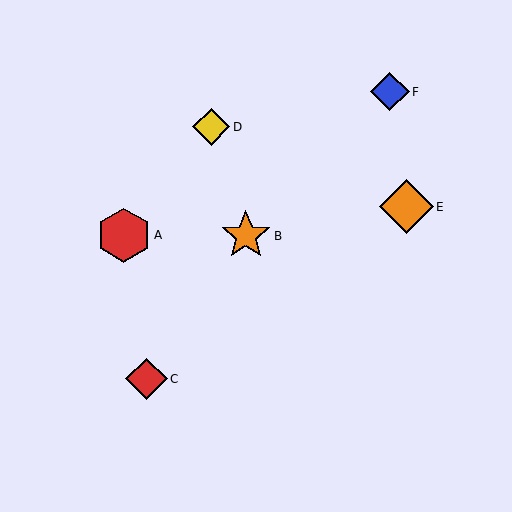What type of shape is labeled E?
Shape E is an orange diamond.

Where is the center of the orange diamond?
The center of the orange diamond is at (406, 207).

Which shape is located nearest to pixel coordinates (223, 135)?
The yellow diamond (labeled D) at (211, 127) is nearest to that location.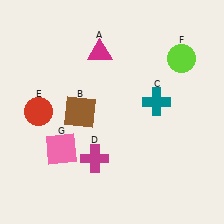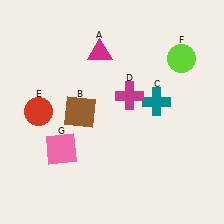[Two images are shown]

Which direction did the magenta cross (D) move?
The magenta cross (D) moved up.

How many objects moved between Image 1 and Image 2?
1 object moved between the two images.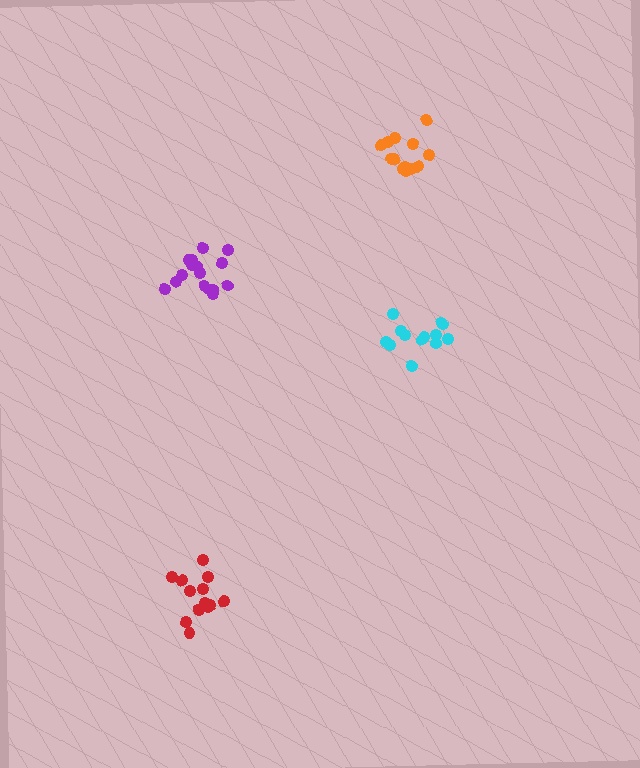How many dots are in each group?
Group 1: 13 dots, Group 2: 13 dots, Group 3: 16 dots, Group 4: 14 dots (56 total).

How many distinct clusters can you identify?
There are 4 distinct clusters.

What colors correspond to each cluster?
The clusters are colored: red, cyan, purple, orange.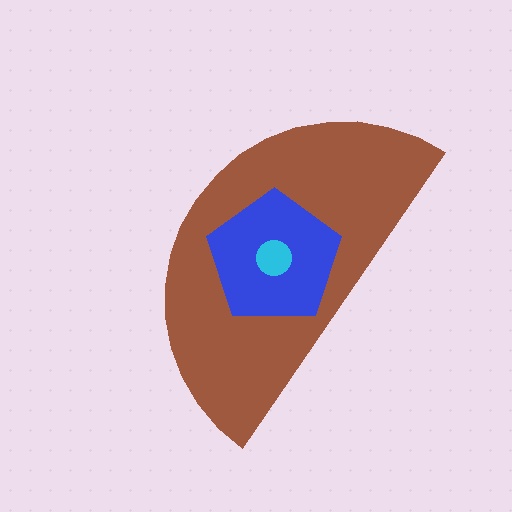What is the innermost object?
The cyan circle.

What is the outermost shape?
The brown semicircle.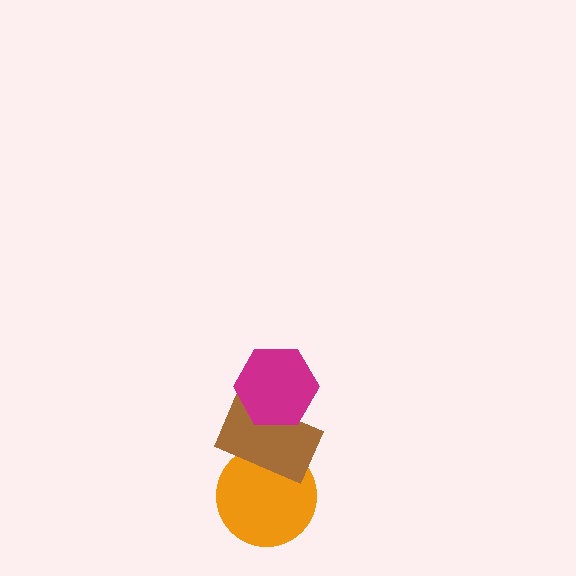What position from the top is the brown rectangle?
The brown rectangle is 2nd from the top.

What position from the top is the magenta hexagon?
The magenta hexagon is 1st from the top.